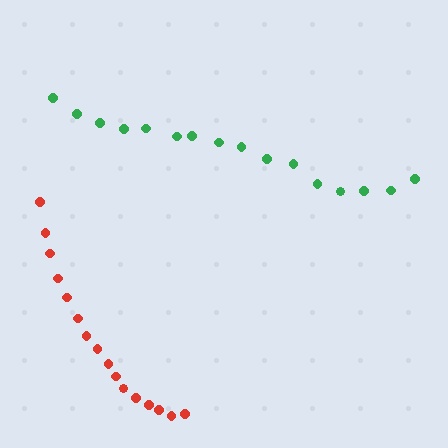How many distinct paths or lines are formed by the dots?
There are 2 distinct paths.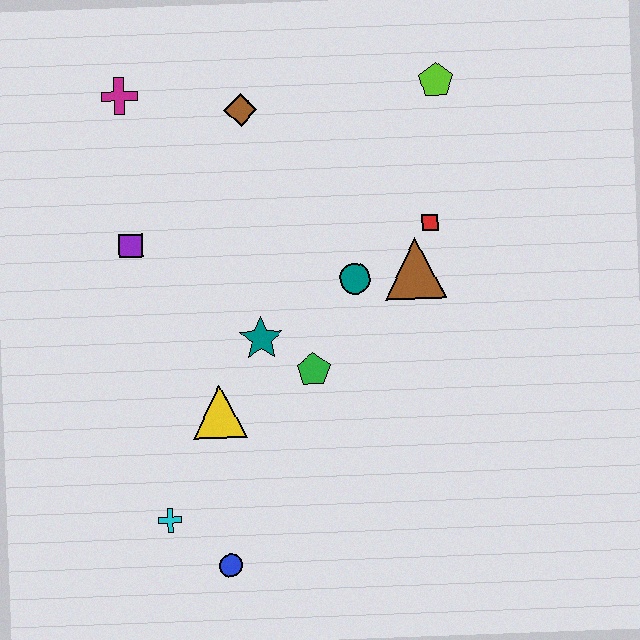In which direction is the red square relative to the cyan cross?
The red square is above the cyan cross.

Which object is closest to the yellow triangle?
The teal star is closest to the yellow triangle.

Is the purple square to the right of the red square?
No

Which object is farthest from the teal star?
The lime pentagon is farthest from the teal star.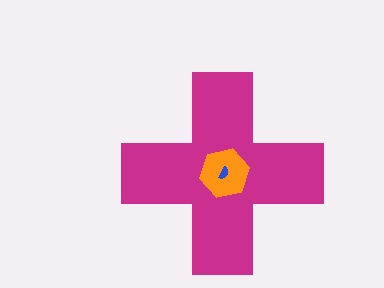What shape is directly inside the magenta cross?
The orange hexagon.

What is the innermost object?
The blue semicircle.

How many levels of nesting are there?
3.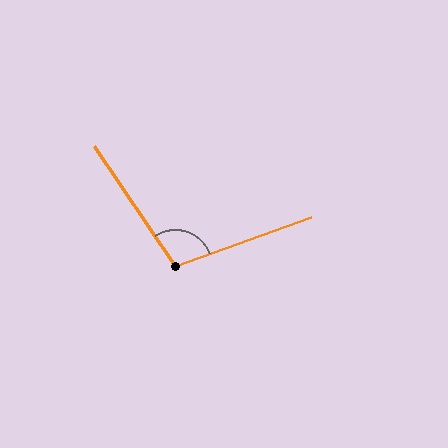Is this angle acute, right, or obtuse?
It is obtuse.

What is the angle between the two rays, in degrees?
Approximately 104 degrees.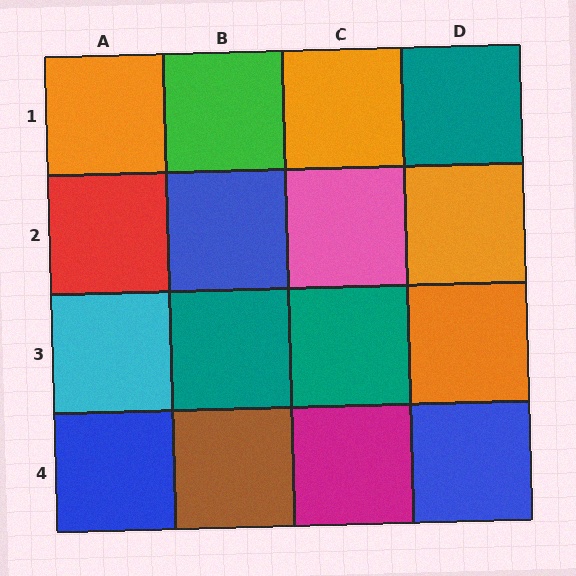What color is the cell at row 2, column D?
Orange.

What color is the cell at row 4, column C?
Magenta.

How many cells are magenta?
1 cell is magenta.